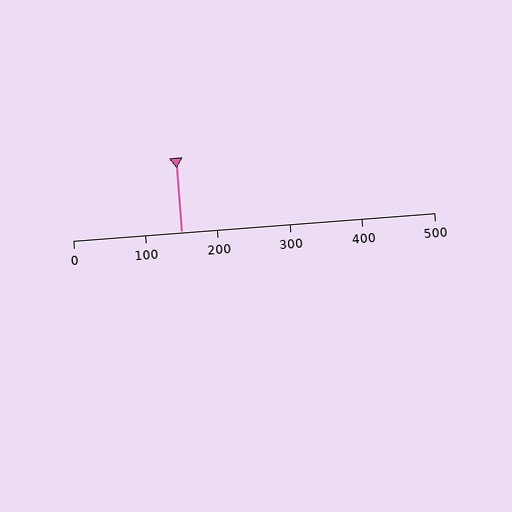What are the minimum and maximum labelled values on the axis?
The axis runs from 0 to 500.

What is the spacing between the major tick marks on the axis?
The major ticks are spaced 100 apart.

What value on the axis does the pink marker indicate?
The marker indicates approximately 150.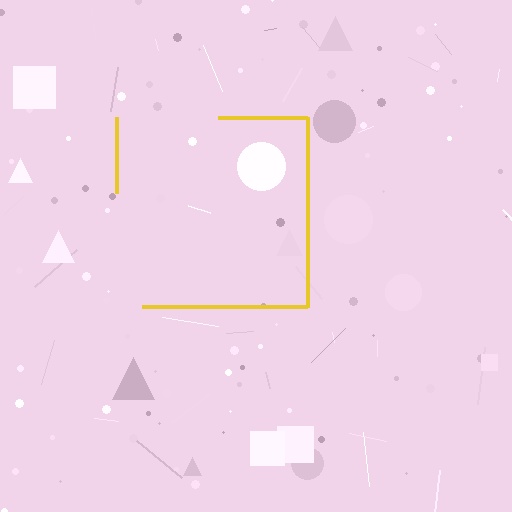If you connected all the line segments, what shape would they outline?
They would outline a square.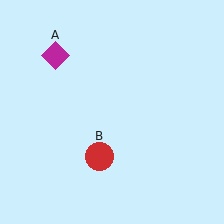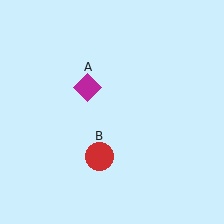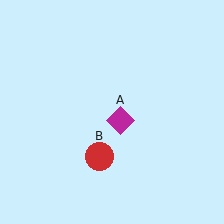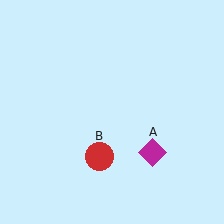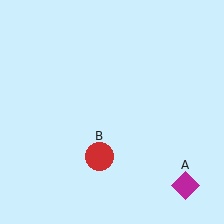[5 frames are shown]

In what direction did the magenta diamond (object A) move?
The magenta diamond (object A) moved down and to the right.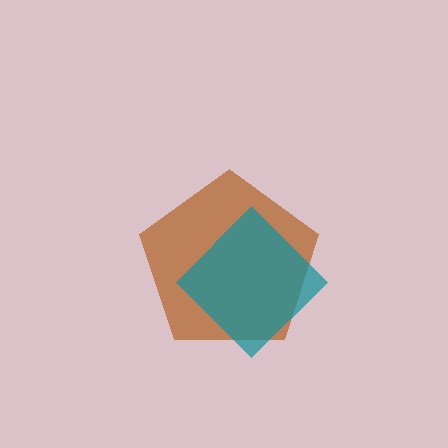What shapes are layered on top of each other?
The layered shapes are: a brown pentagon, a teal diamond.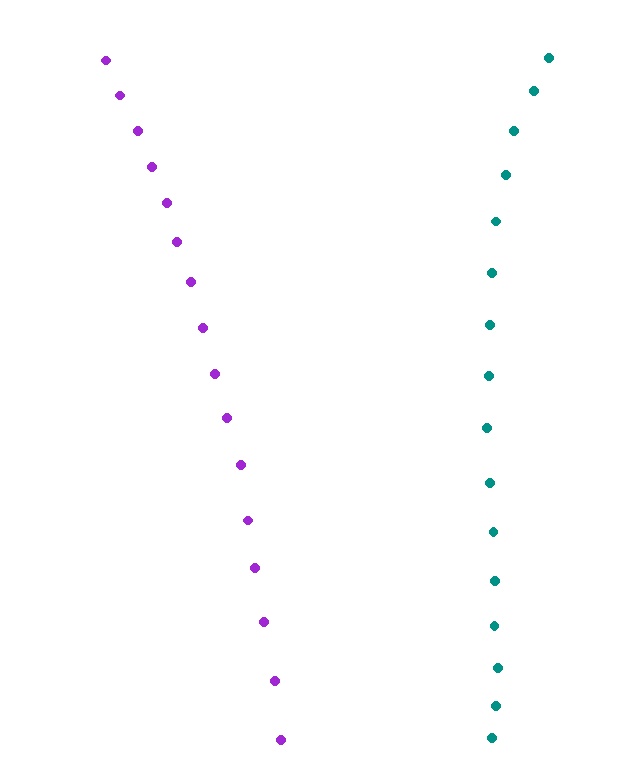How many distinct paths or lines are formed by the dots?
There are 2 distinct paths.